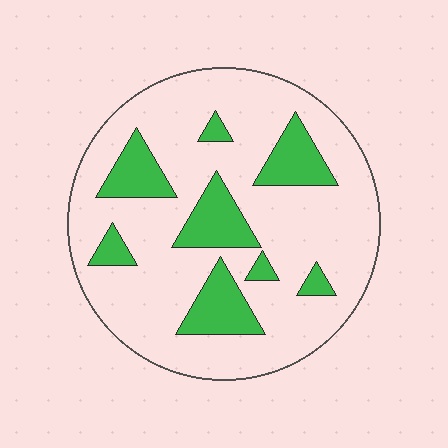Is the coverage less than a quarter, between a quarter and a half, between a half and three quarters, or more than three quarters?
Less than a quarter.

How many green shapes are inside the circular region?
8.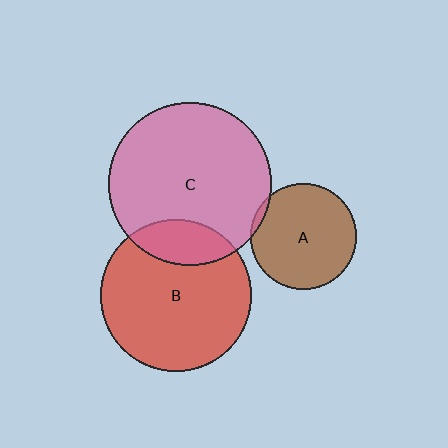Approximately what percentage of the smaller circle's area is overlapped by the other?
Approximately 20%.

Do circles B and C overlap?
Yes.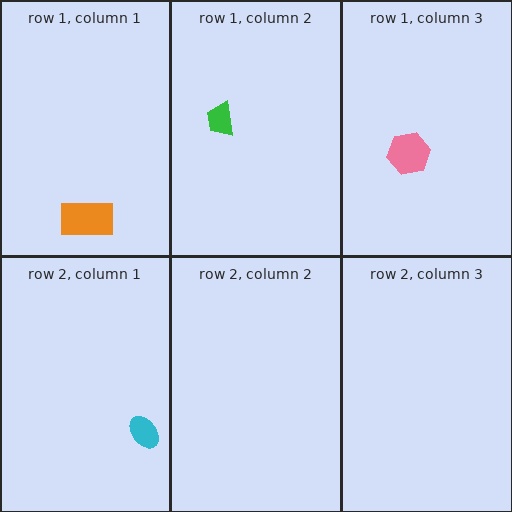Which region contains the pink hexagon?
The row 1, column 3 region.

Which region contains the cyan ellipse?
The row 2, column 1 region.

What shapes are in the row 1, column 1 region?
The orange rectangle.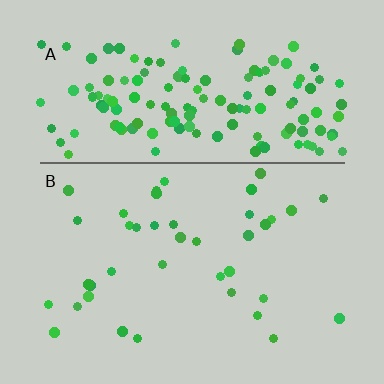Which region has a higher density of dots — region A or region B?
A (the top).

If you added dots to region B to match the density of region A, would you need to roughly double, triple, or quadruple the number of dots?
Approximately quadruple.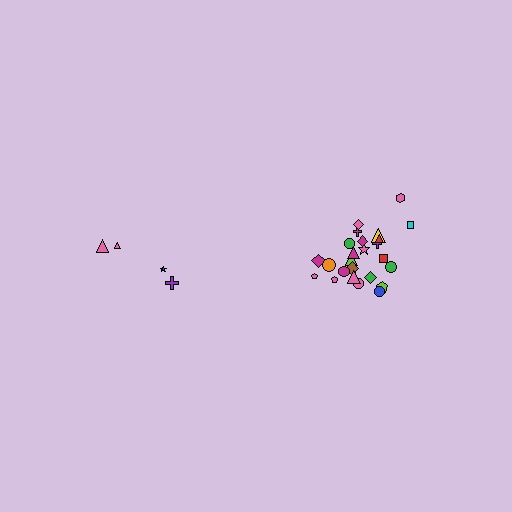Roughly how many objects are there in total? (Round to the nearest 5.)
Roughly 30 objects in total.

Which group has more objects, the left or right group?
The right group.